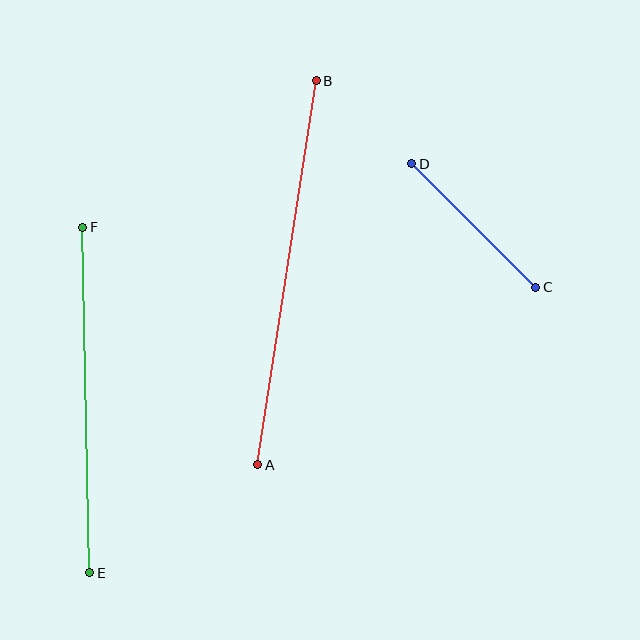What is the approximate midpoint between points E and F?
The midpoint is at approximately (86, 400) pixels.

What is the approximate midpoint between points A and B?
The midpoint is at approximately (287, 273) pixels.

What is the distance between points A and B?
The distance is approximately 389 pixels.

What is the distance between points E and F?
The distance is approximately 346 pixels.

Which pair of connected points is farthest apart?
Points A and B are farthest apart.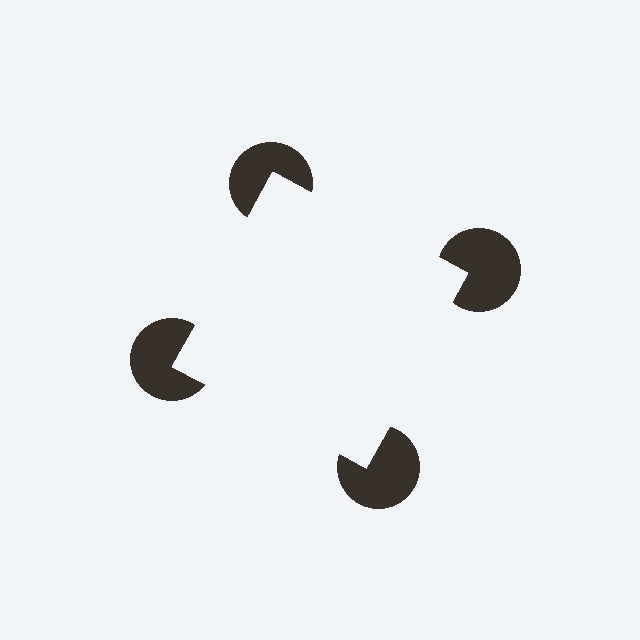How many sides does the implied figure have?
4 sides.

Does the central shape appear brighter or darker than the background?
It typically appears slightly brighter than the background, even though no actual brightness change is drawn.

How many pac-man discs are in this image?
There are 4 — one at each vertex of the illusory square.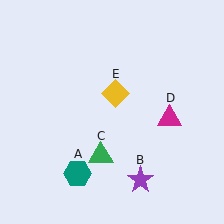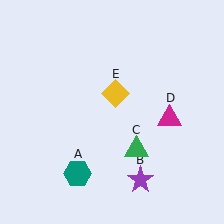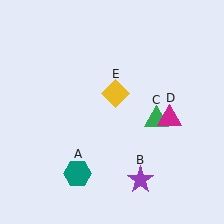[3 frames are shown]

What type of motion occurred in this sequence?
The green triangle (object C) rotated counterclockwise around the center of the scene.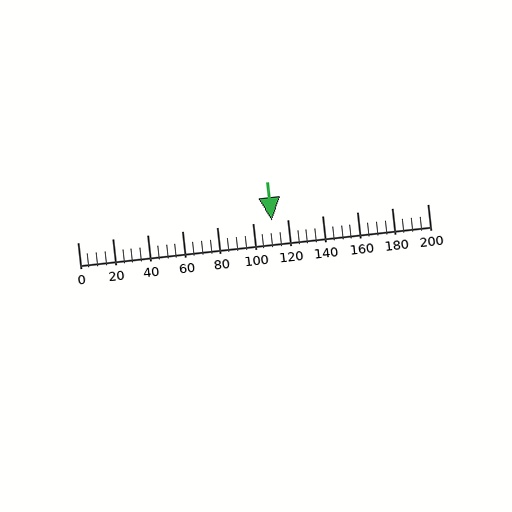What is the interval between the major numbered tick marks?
The major tick marks are spaced 20 units apart.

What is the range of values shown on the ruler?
The ruler shows values from 0 to 200.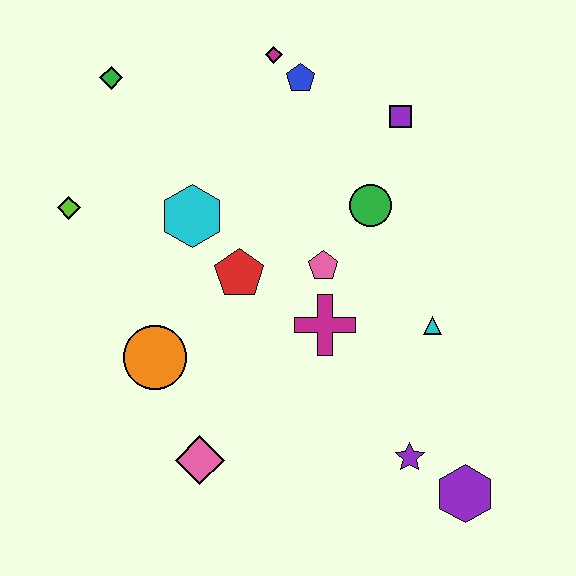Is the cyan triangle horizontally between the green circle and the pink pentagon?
No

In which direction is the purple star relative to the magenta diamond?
The purple star is below the magenta diamond.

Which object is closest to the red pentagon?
The cyan hexagon is closest to the red pentagon.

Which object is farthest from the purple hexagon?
The green diamond is farthest from the purple hexagon.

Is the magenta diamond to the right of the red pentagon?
Yes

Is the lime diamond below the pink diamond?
No